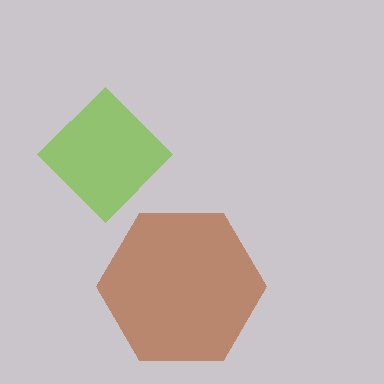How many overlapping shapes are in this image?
There are 2 overlapping shapes in the image.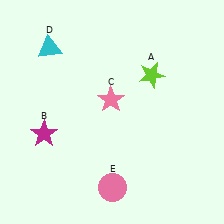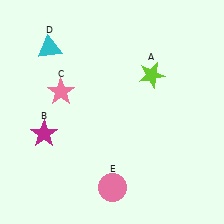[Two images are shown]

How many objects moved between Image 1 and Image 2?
1 object moved between the two images.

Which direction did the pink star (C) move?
The pink star (C) moved left.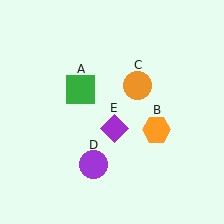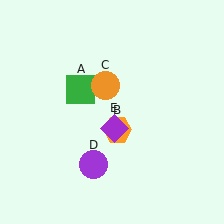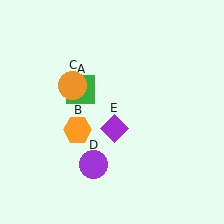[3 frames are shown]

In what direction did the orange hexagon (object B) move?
The orange hexagon (object B) moved left.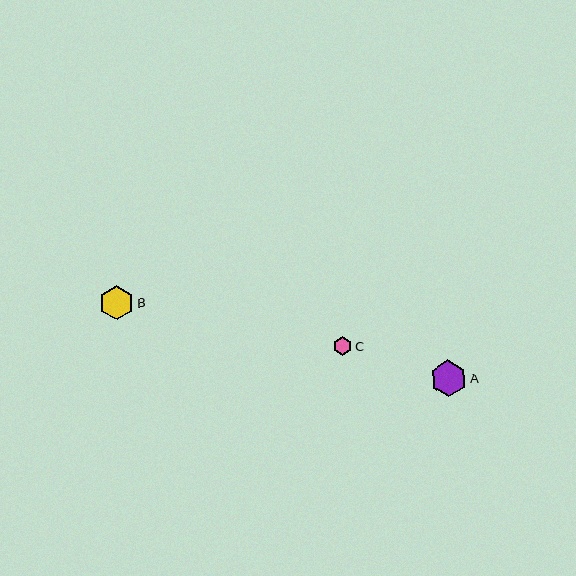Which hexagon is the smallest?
Hexagon C is the smallest with a size of approximately 19 pixels.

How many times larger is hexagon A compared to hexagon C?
Hexagon A is approximately 2.0 times the size of hexagon C.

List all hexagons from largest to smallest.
From largest to smallest: A, B, C.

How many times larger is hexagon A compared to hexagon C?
Hexagon A is approximately 2.0 times the size of hexagon C.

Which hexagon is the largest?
Hexagon A is the largest with a size of approximately 37 pixels.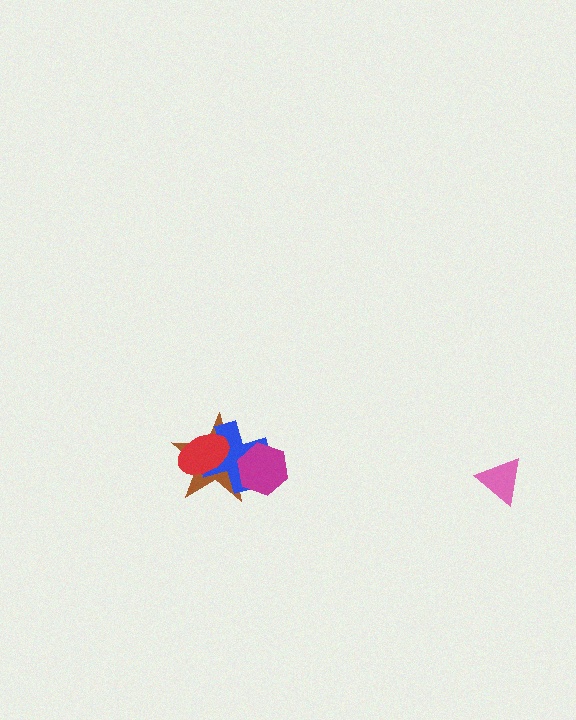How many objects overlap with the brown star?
3 objects overlap with the brown star.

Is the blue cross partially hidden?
Yes, it is partially covered by another shape.